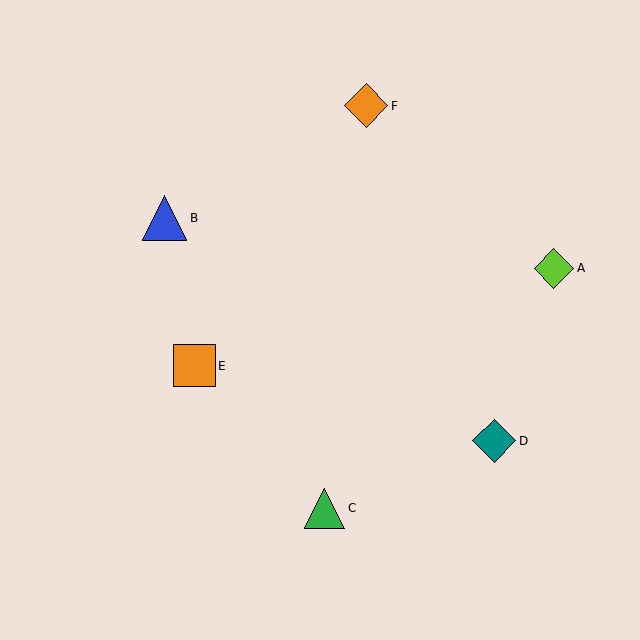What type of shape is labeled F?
Shape F is an orange diamond.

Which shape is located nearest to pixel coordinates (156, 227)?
The blue triangle (labeled B) at (165, 218) is nearest to that location.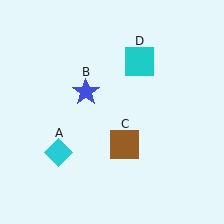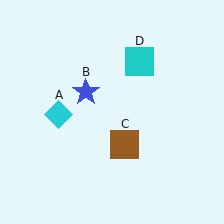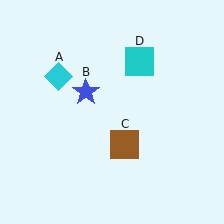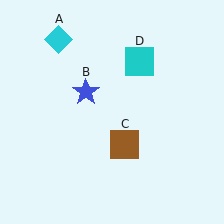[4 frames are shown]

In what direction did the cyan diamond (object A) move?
The cyan diamond (object A) moved up.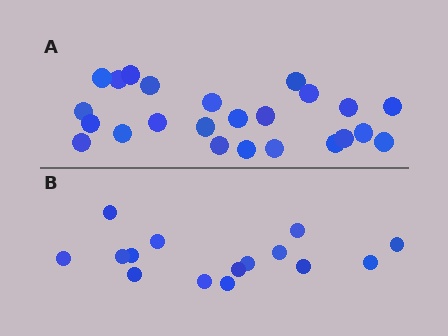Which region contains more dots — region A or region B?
Region A (the top region) has more dots.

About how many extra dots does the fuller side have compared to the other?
Region A has roughly 8 or so more dots than region B.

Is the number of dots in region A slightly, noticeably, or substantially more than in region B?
Region A has substantially more. The ratio is roughly 1.6 to 1.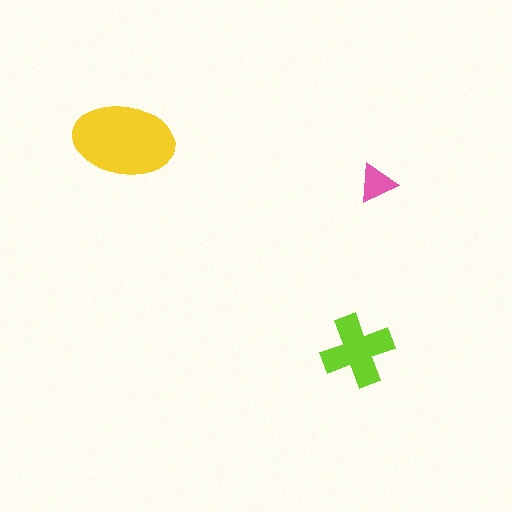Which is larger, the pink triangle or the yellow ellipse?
The yellow ellipse.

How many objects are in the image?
There are 3 objects in the image.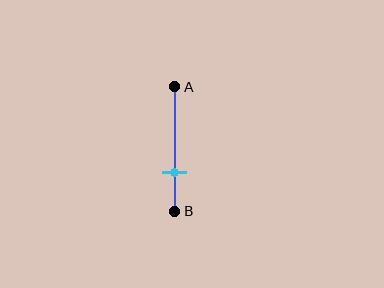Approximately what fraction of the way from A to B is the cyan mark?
The cyan mark is approximately 70% of the way from A to B.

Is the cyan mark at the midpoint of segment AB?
No, the mark is at about 70% from A, not at the 50% midpoint.